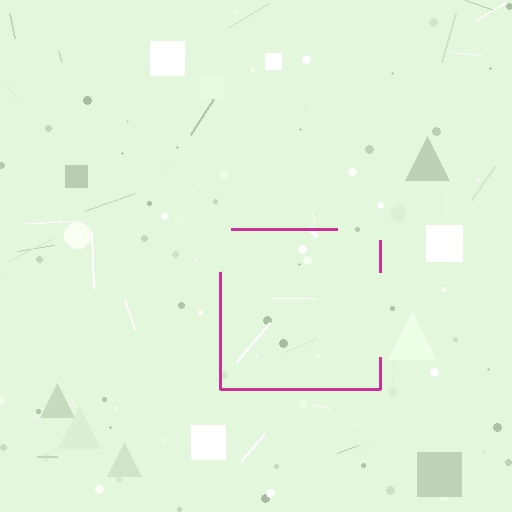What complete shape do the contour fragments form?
The contour fragments form a square.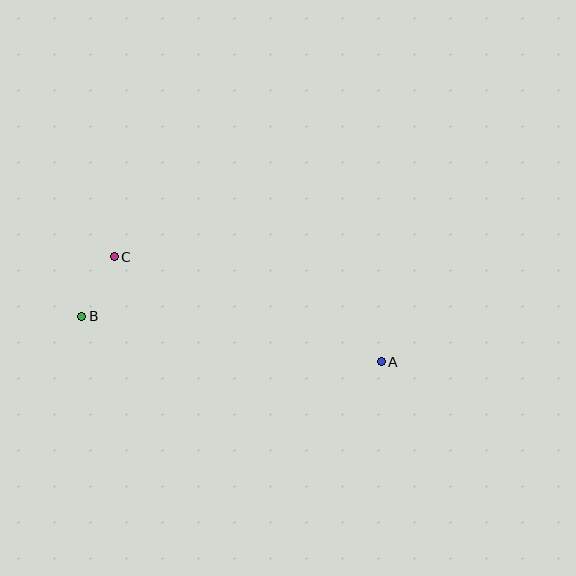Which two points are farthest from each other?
Points A and B are farthest from each other.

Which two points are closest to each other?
Points B and C are closest to each other.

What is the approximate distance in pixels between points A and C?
The distance between A and C is approximately 287 pixels.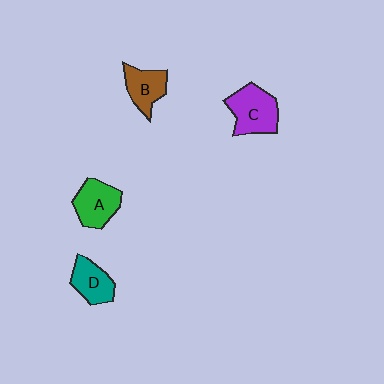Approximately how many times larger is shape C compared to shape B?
Approximately 1.4 times.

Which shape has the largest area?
Shape C (purple).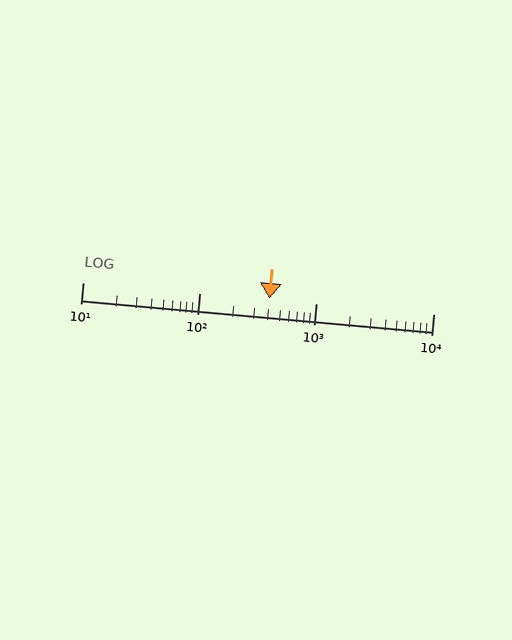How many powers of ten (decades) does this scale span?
The scale spans 3 decades, from 10 to 10000.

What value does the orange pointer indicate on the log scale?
The pointer indicates approximately 400.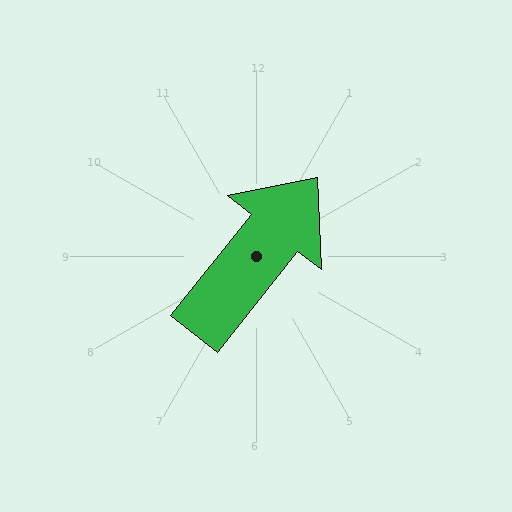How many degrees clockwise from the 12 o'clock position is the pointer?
Approximately 38 degrees.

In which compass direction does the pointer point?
Northeast.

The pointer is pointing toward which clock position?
Roughly 1 o'clock.